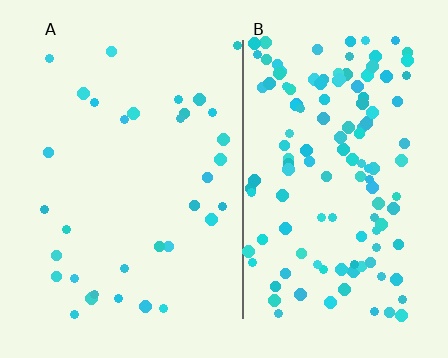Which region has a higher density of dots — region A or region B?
B (the right).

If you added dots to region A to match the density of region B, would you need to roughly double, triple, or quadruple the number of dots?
Approximately quadruple.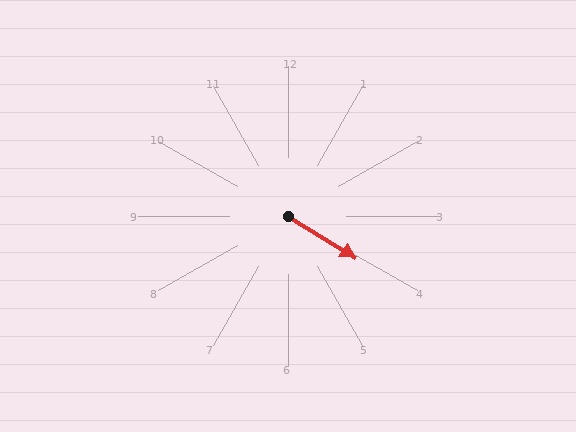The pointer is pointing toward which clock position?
Roughly 4 o'clock.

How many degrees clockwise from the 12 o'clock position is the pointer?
Approximately 122 degrees.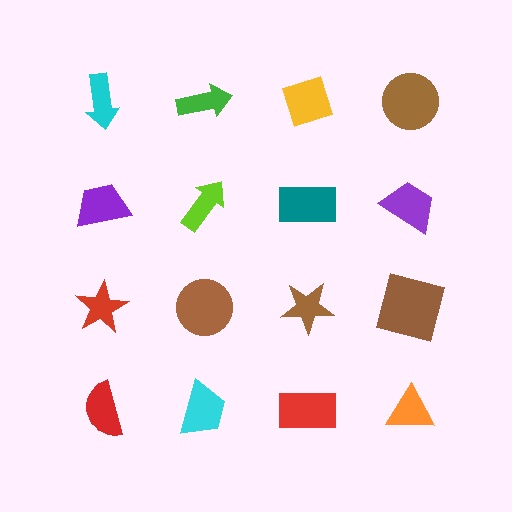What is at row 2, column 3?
A teal rectangle.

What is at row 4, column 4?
An orange triangle.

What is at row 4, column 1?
A red semicircle.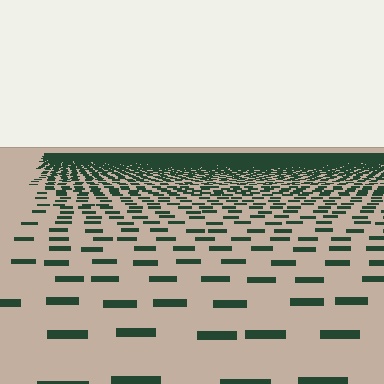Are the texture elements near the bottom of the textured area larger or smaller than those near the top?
Larger. Near the bottom, elements are closer to the viewer and appear at a bigger on-screen size.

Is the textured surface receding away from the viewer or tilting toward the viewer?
The surface is receding away from the viewer. Texture elements get smaller and denser toward the top.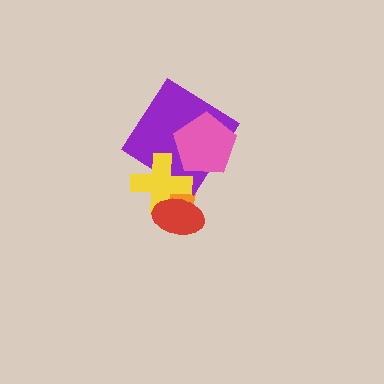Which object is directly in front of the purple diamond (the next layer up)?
The yellow cross is directly in front of the purple diamond.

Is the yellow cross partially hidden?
Yes, it is partially covered by another shape.